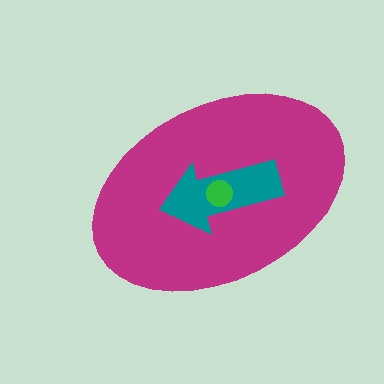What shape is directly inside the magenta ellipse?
The teal arrow.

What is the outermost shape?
The magenta ellipse.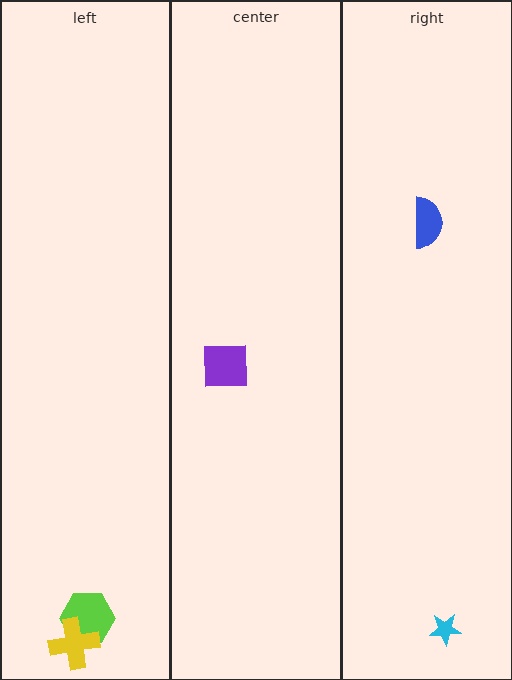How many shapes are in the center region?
1.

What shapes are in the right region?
The cyan star, the blue semicircle.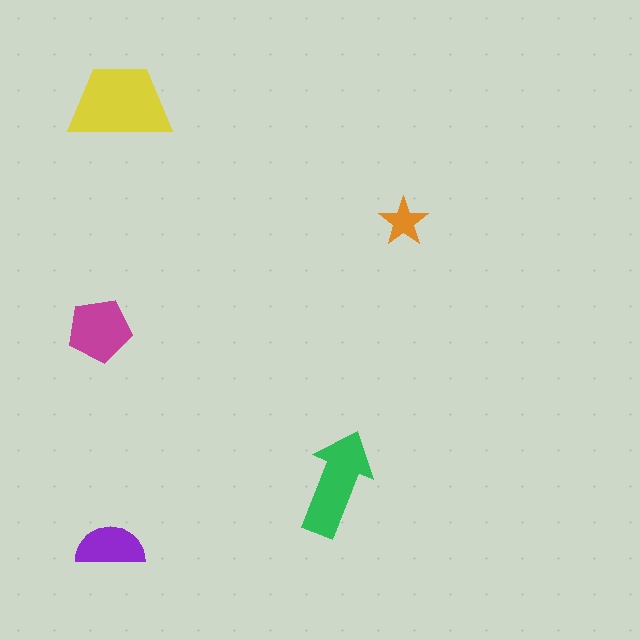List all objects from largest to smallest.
The yellow trapezoid, the green arrow, the magenta pentagon, the purple semicircle, the orange star.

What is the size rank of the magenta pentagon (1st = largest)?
3rd.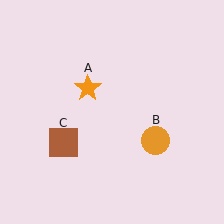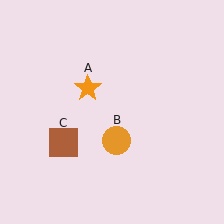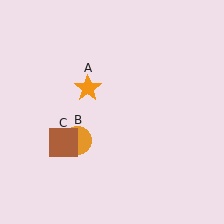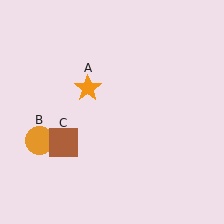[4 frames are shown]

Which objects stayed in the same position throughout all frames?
Orange star (object A) and brown square (object C) remained stationary.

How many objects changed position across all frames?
1 object changed position: orange circle (object B).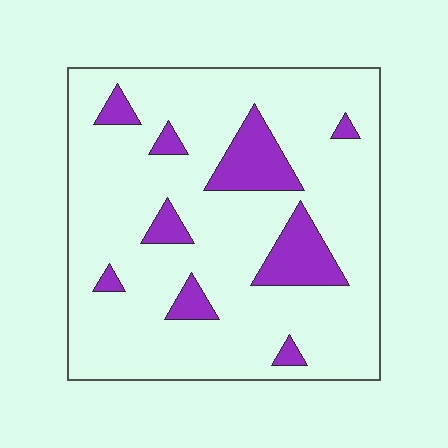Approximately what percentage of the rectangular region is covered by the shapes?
Approximately 15%.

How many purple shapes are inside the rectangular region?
9.